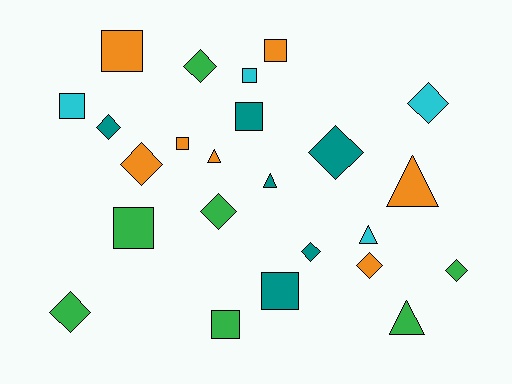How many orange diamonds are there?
There are 2 orange diamonds.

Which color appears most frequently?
Green, with 7 objects.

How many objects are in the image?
There are 24 objects.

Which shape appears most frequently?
Diamond, with 10 objects.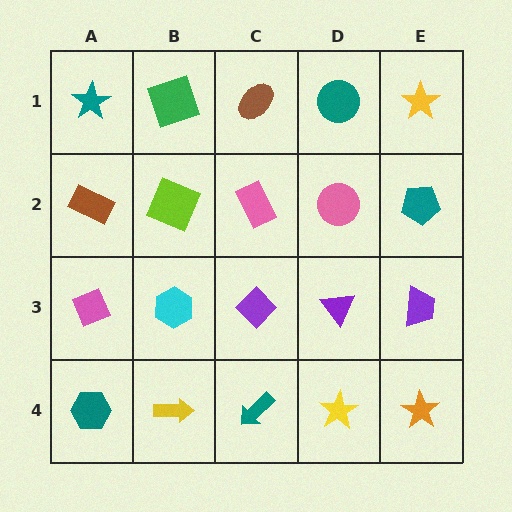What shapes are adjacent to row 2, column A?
A teal star (row 1, column A), a pink diamond (row 3, column A), a lime square (row 2, column B).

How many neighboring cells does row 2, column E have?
3.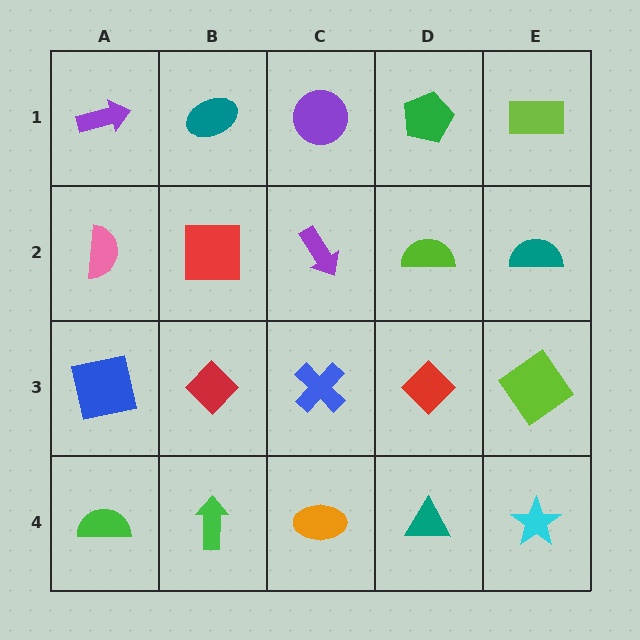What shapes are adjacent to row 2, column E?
A lime rectangle (row 1, column E), a lime diamond (row 3, column E), a lime semicircle (row 2, column D).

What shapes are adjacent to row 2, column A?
A purple arrow (row 1, column A), a blue square (row 3, column A), a red square (row 2, column B).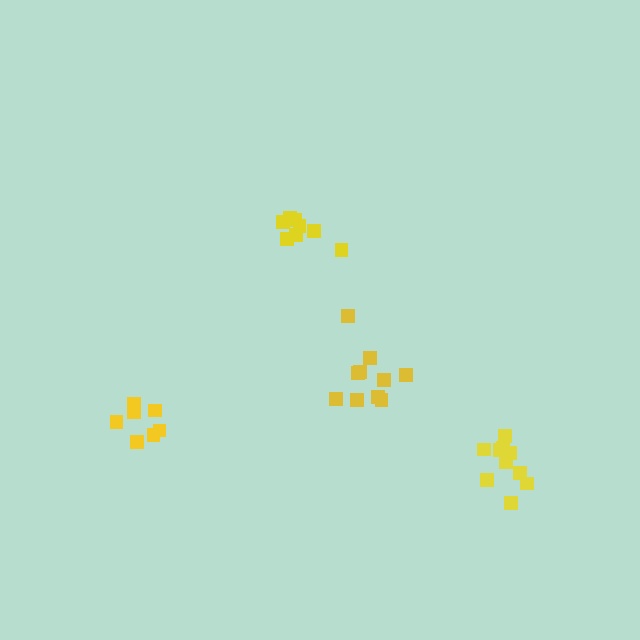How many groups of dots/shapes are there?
There are 4 groups.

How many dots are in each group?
Group 1: 10 dots, Group 2: 8 dots, Group 3: 10 dots, Group 4: 8 dots (36 total).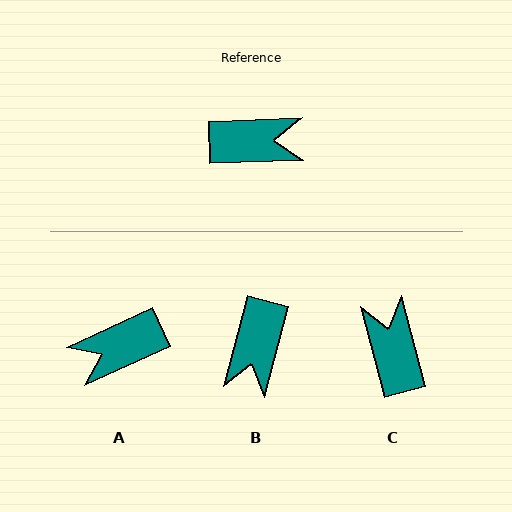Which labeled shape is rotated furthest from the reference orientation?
A, about 157 degrees away.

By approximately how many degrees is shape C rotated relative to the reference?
Approximately 103 degrees counter-clockwise.